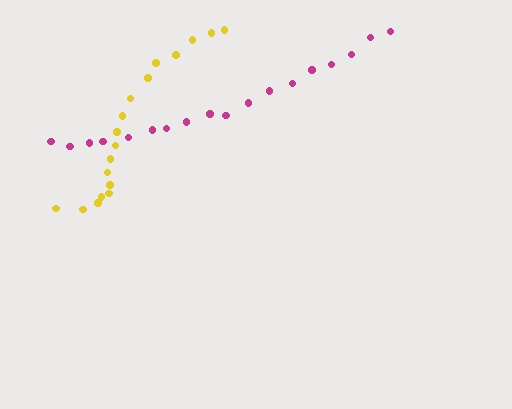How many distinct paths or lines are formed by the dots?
There are 2 distinct paths.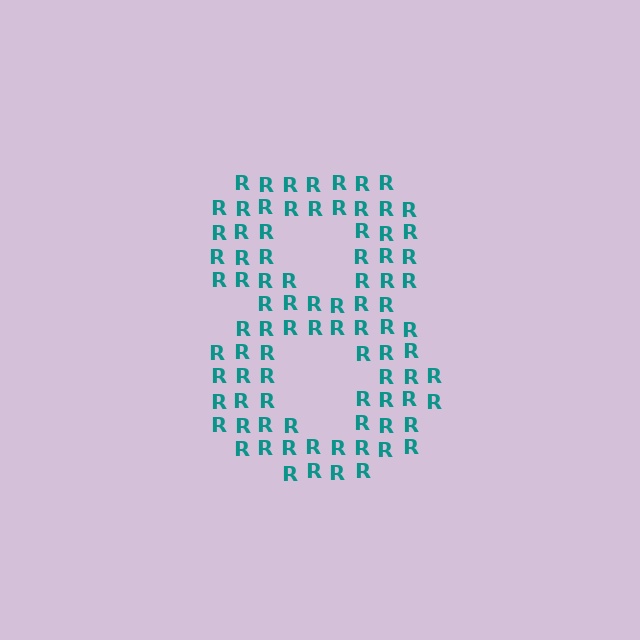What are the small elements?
The small elements are letter R's.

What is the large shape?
The large shape is the digit 8.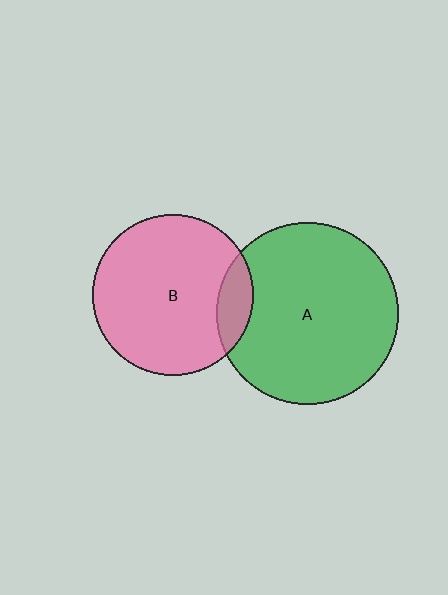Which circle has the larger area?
Circle A (green).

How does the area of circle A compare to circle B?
Approximately 1.3 times.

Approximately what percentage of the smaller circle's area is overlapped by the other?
Approximately 15%.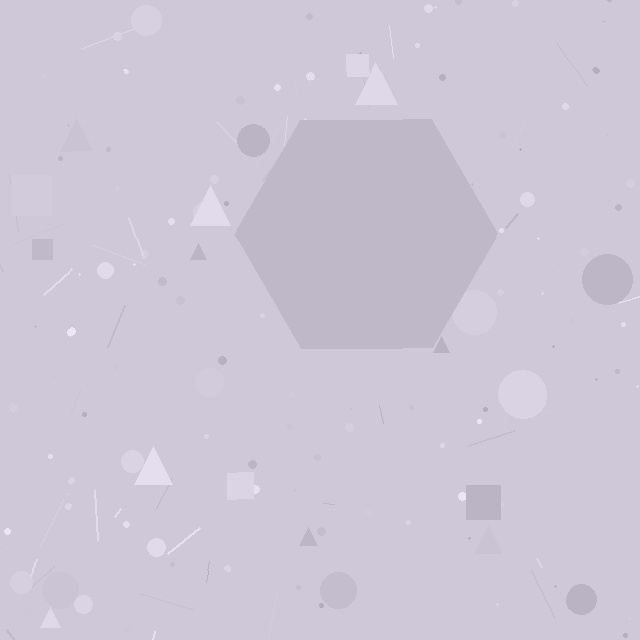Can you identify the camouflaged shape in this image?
The camouflaged shape is a hexagon.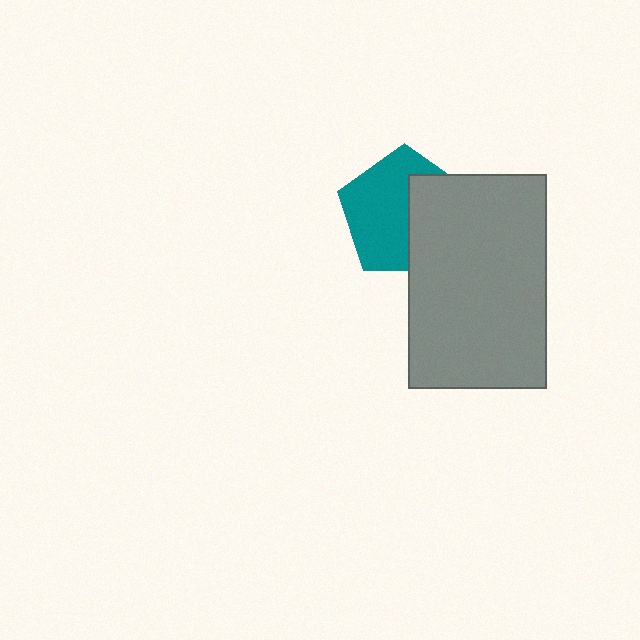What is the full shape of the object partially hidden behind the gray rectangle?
The partially hidden object is a teal pentagon.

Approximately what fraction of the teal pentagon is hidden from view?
Roughly 43% of the teal pentagon is hidden behind the gray rectangle.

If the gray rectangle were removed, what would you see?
You would see the complete teal pentagon.